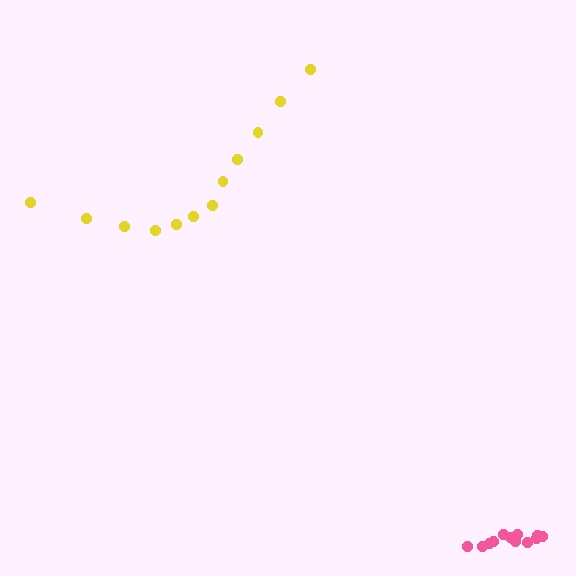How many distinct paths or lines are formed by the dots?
There are 2 distinct paths.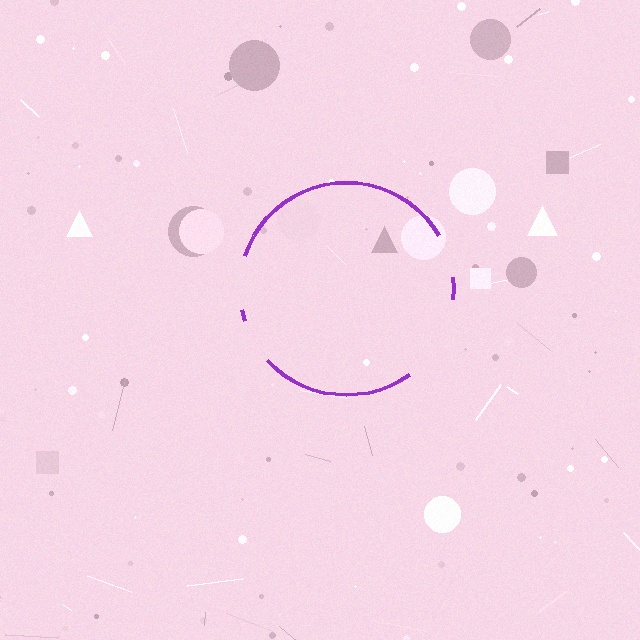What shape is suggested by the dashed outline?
The dashed outline suggests a circle.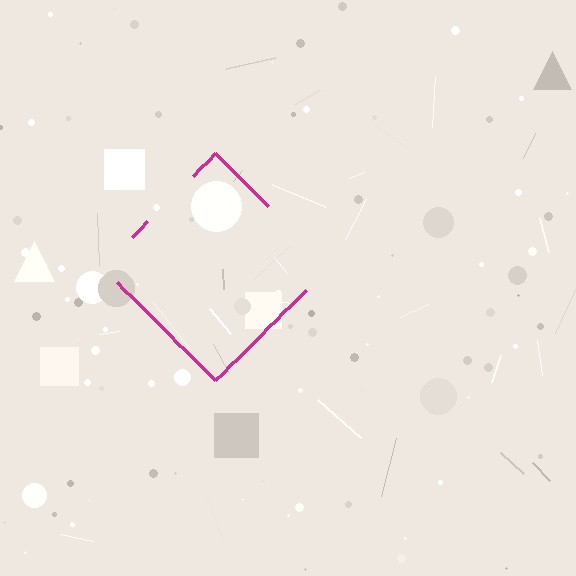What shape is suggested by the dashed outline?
The dashed outline suggests a diamond.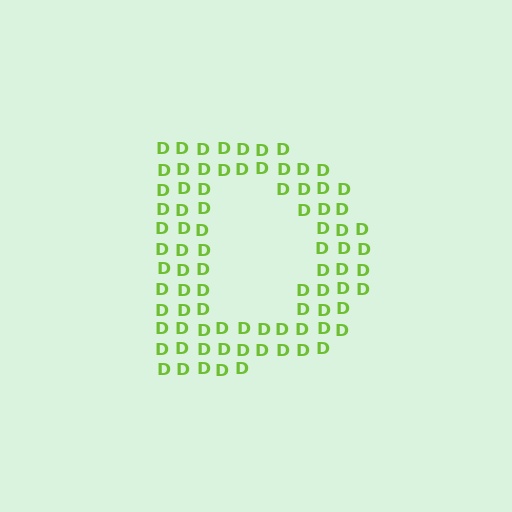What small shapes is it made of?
It is made of small letter D's.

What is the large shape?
The large shape is the letter D.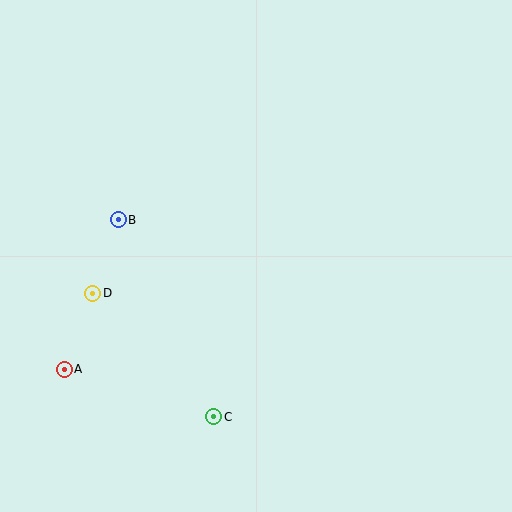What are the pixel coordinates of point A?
Point A is at (64, 369).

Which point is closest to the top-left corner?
Point B is closest to the top-left corner.